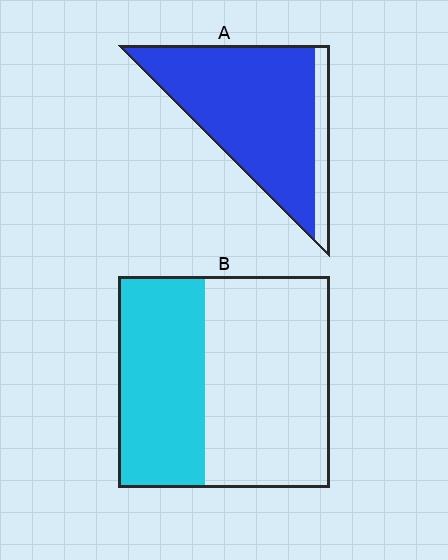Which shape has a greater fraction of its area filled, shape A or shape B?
Shape A.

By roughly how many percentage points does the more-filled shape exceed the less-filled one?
By roughly 45 percentage points (A over B).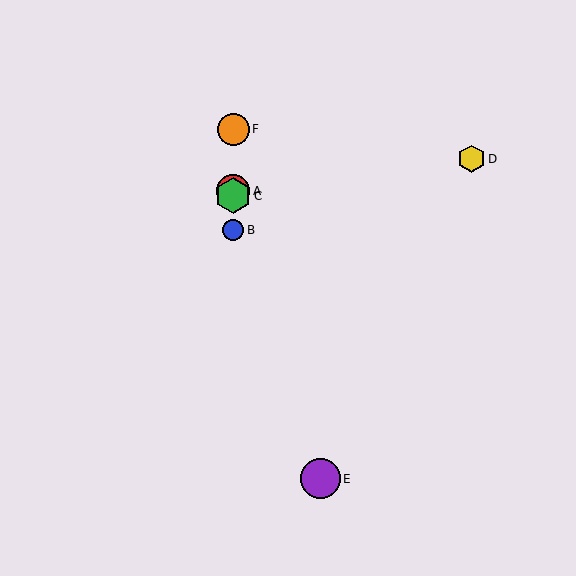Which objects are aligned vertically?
Objects A, B, C, F are aligned vertically.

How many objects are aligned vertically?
4 objects (A, B, C, F) are aligned vertically.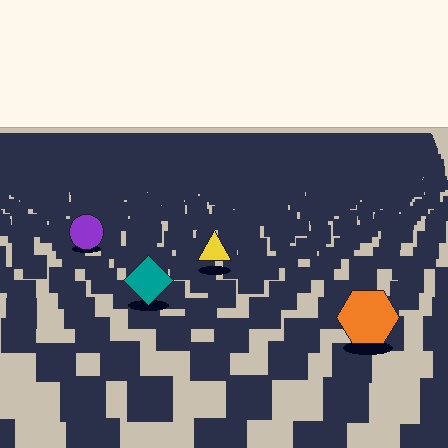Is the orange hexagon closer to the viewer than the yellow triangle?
Yes. The orange hexagon is closer — you can tell from the texture gradient: the ground texture is coarser near it.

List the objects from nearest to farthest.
From nearest to farthest: the orange hexagon, the teal diamond, the yellow triangle, the purple circle.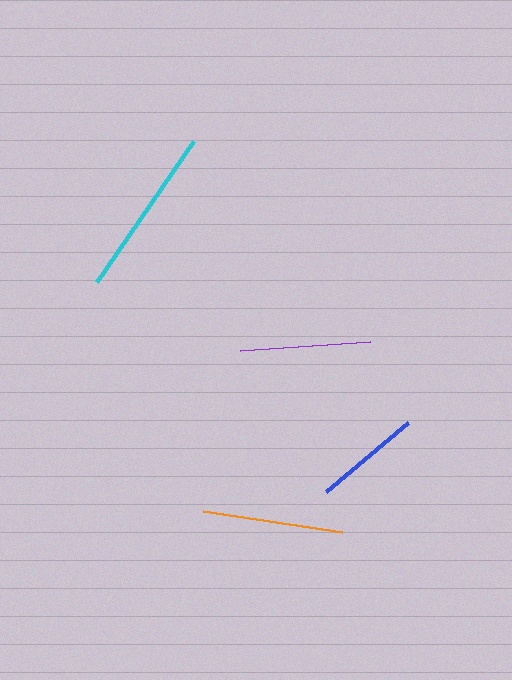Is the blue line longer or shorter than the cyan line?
The cyan line is longer than the blue line.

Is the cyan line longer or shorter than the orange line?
The cyan line is longer than the orange line.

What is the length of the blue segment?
The blue segment is approximately 107 pixels long.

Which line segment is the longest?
The cyan line is the longest at approximately 171 pixels.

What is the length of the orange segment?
The orange segment is approximately 141 pixels long.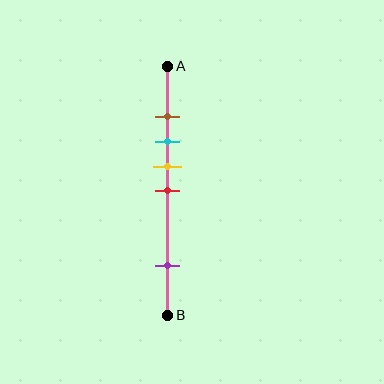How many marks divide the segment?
There are 5 marks dividing the segment.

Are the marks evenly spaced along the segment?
No, the marks are not evenly spaced.